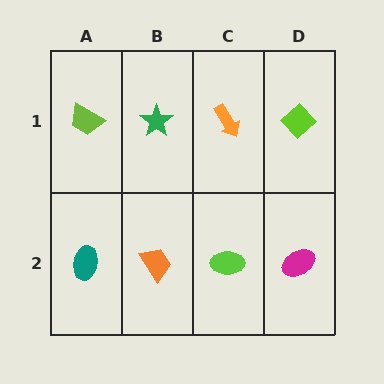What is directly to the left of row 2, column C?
An orange trapezoid.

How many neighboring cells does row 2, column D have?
2.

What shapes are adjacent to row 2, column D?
A lime diamond (row 1, column D), a lime ellipse (row 2, column C).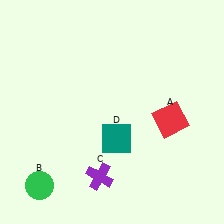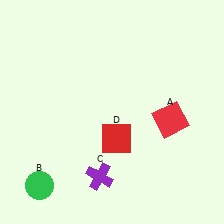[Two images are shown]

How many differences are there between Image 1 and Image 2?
There is 1 difference between the two images.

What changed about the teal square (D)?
In Image 1, D is teal. In Image 2, it changed to red.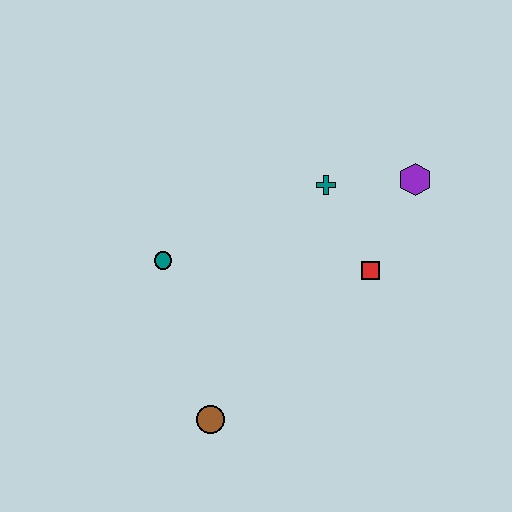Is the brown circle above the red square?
No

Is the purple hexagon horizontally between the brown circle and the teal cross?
No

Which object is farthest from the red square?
The brown circle is farthest from the red square.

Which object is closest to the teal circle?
The brown circle is closest to the teal circle.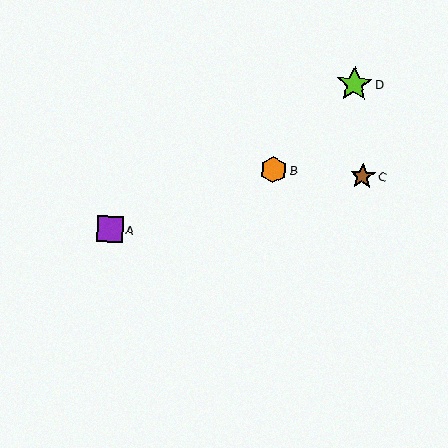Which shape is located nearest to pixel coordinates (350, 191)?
The brown star (labeled C) at (363, 176) is nearest to that location.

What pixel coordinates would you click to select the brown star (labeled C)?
Click at (363, 176) to select the brown star C.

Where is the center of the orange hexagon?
The center of the orange hexagon is at (273, 170).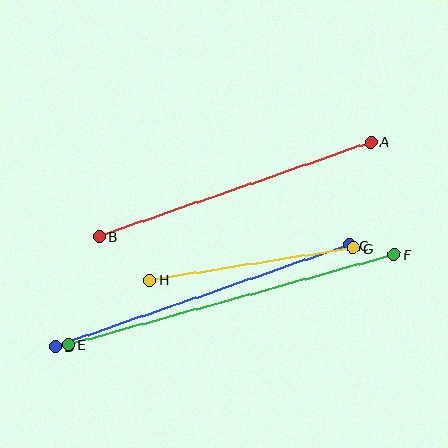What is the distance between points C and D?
The distance is approximately 311 pixels.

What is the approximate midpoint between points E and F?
The midpoint is at approximately (231, 300) pixels.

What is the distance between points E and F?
The distance is approximately 338 pixels.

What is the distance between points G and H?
The distance is approximately 206 pixels.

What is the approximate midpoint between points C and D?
The midpoint is at approximately (202, 296) pixels.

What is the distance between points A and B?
The distance is approximately 288 pixels.